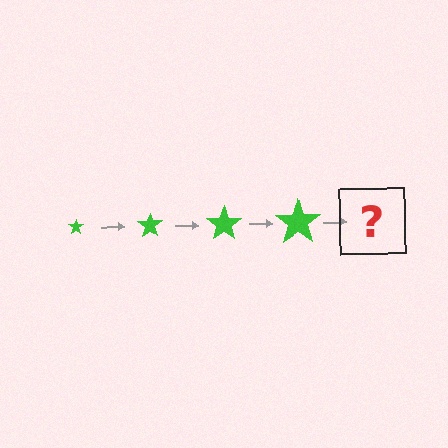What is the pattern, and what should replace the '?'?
The pattern is that the star gets progressively larger each step. The '?' should be a green star, larger than the previous one.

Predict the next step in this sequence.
The next step is a green star, larger than the previous one.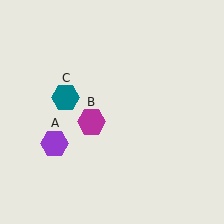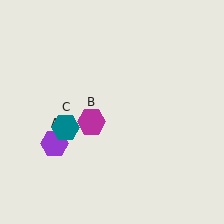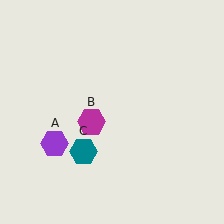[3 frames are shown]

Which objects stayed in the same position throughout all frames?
Purple hexagon (object A) and magenta hexagon (object B) remained stationary.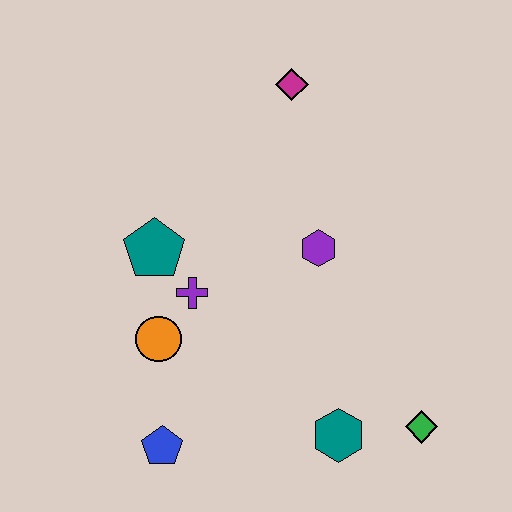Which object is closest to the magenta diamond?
The purple hexagon is closest to the magenta diamond.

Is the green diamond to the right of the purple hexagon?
Yes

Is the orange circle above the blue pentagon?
Yes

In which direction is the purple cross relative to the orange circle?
The purple cross is above the orange circle.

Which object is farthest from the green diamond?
The magenta diamond is farthest from the green diamond.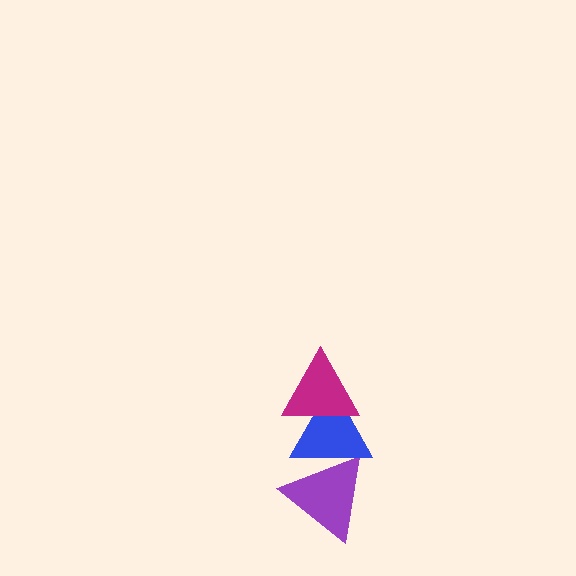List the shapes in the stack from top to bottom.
From top to bottom: the magenta triangle, the blue triangle, the purple triangle.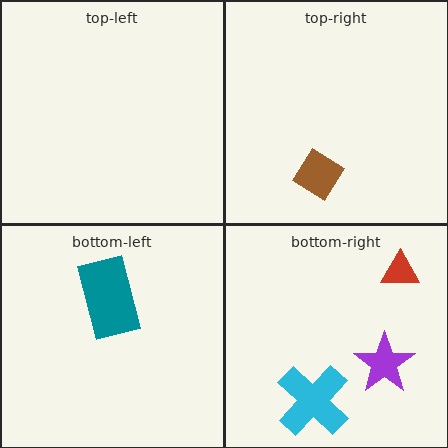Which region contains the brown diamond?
The top-right region.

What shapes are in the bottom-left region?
The teal rectangle.